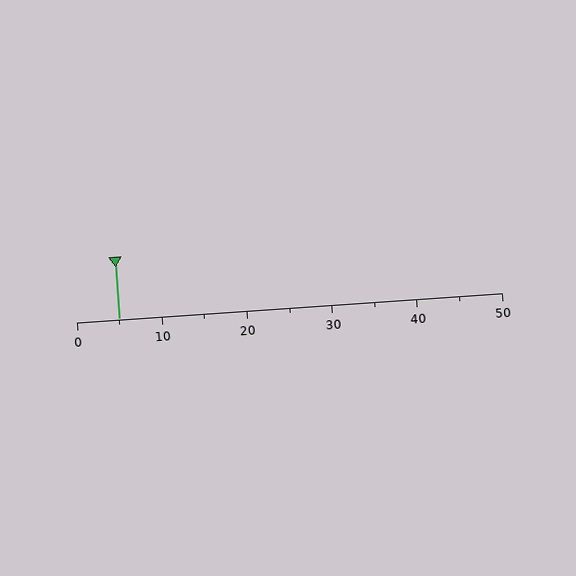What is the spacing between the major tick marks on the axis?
The major ticks are spaced 10 apart.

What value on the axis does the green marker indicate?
The marker indicates approximately 5.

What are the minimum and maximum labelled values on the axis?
The axis runs from 0 to 50.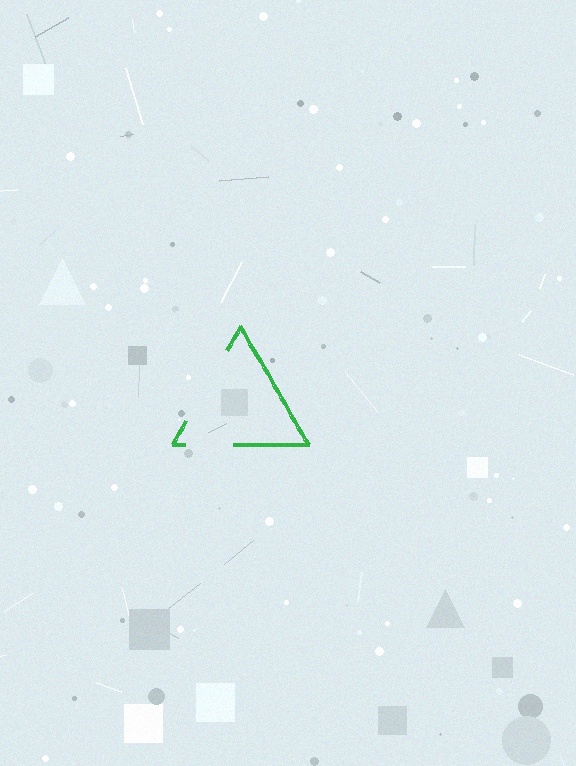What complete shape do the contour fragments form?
The contour fragments form a triangle.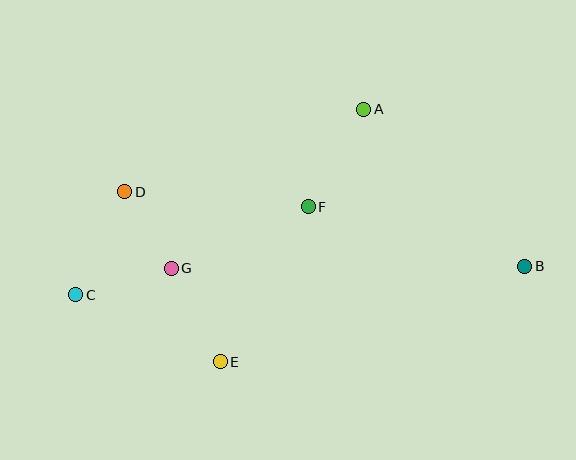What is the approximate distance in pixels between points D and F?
The distance between D and F is approximately 184 pixels.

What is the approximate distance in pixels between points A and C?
The distance between A and C is approximately 343 pixels.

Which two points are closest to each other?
Points D and G are closest to each other.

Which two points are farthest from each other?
Points B and C are farthest from each other.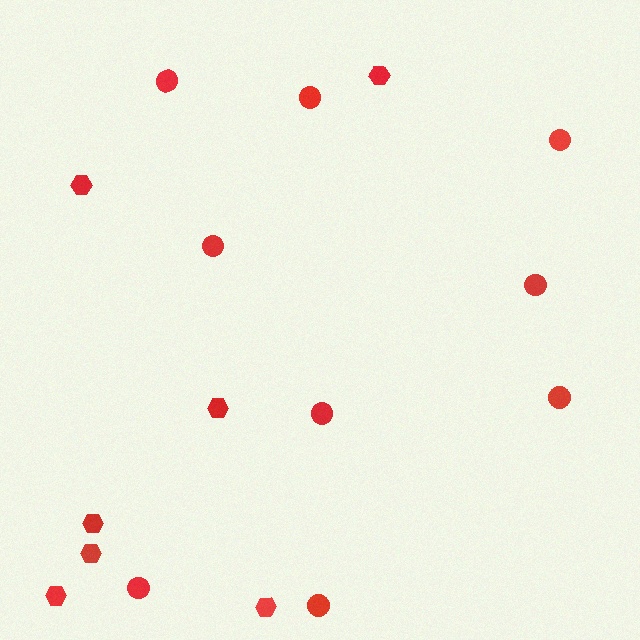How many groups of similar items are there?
There are 2 groups: one group of hexagons (7) and one group of circles (9).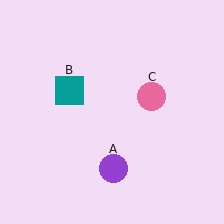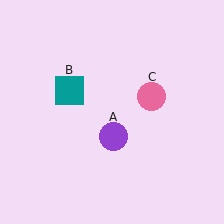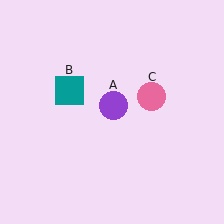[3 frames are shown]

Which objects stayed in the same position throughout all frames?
Teal square (object B) and pink circle (object C) remained stationary.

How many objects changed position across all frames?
1 object changed position: purple circle (object A).